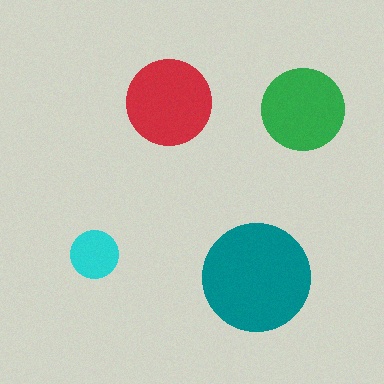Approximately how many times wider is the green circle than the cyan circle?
About 1.5 times wider.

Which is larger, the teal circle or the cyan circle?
The teal one.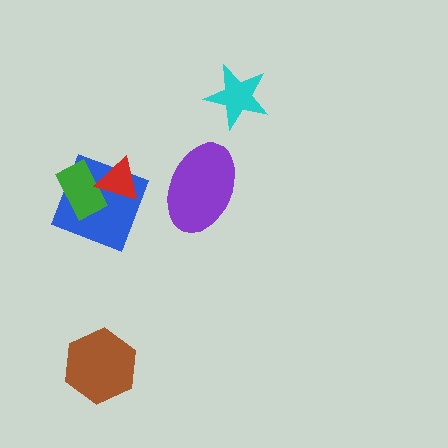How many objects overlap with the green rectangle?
2 objects overlap with the green rectangle.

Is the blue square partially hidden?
Yes, it is partially covered by another shape.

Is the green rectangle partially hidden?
Yes, it is partially covered by another shape.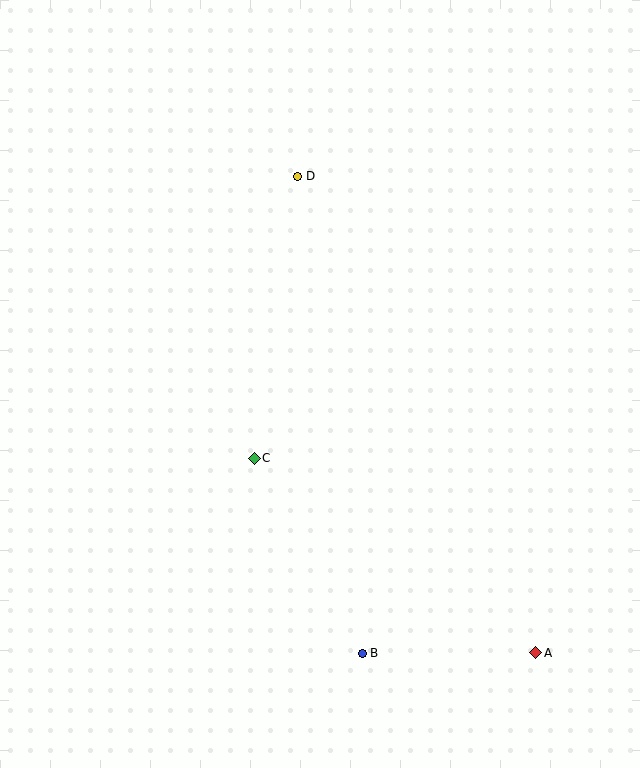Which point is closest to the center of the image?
Point C at (254, 458) is closest to the center.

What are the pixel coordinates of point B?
Point B is at (362, 653).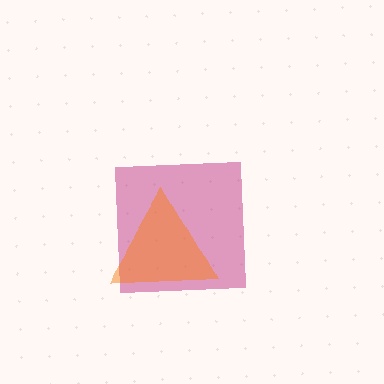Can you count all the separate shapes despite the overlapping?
Yes, there are 2 separate shapes.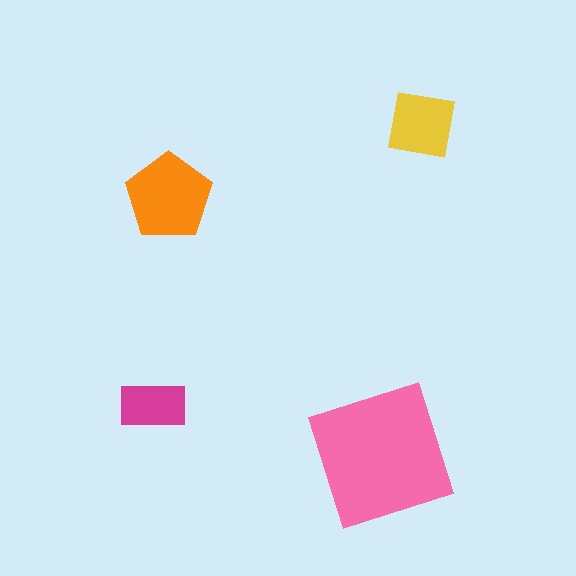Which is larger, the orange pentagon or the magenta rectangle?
The orange pentagon.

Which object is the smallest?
The magenta rectangle.